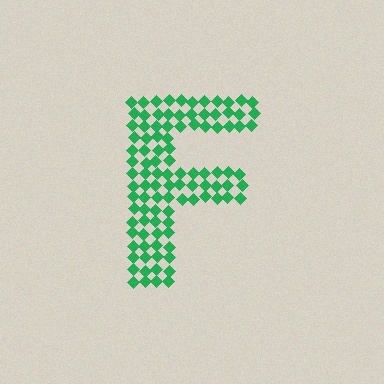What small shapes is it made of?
It is made of small diamonds.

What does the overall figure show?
The overall figure shows the letter F.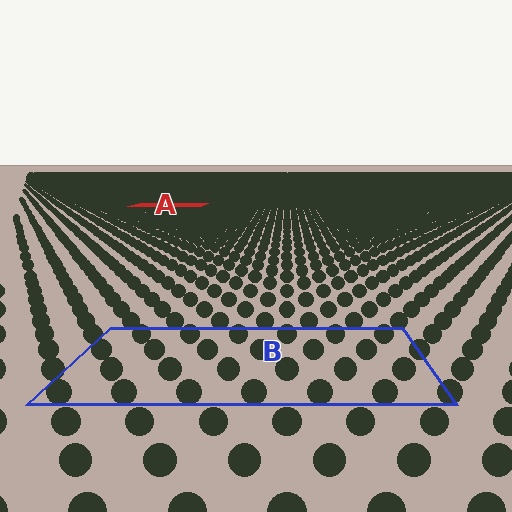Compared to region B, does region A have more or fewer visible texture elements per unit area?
Region A has more texture elements per unit area — they are packed more densely because it is farther away.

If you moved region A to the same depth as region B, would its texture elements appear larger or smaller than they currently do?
They would appear larger. At a closer depth, the same texture elements are projected at a bigger on-screen size.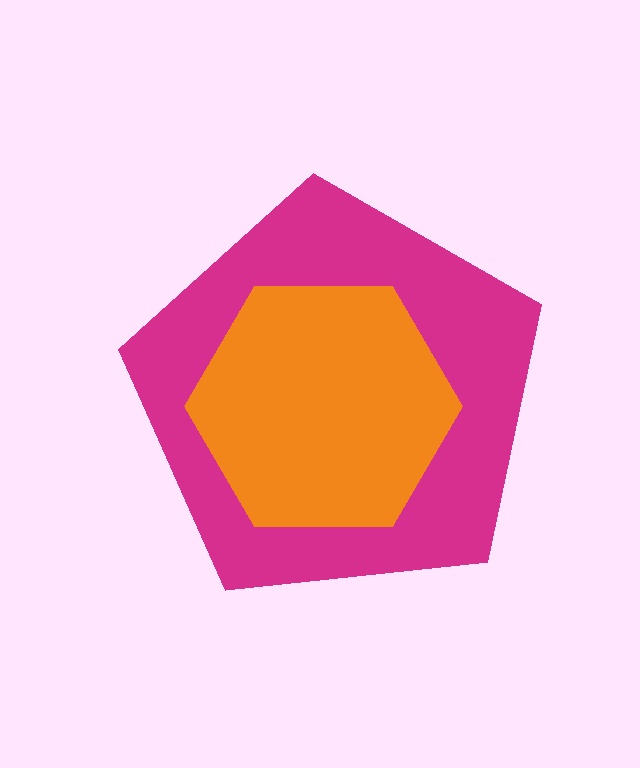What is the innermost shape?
The orange hexagon.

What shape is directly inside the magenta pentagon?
The orange hexagon.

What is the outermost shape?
The magenta pentagon.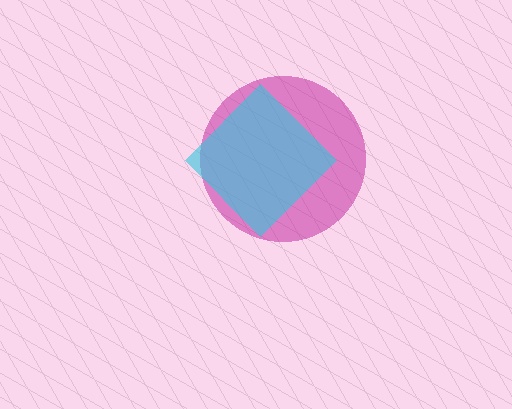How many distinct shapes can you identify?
There are 2 distinct shapes: a magenta circle, a cyan diamond.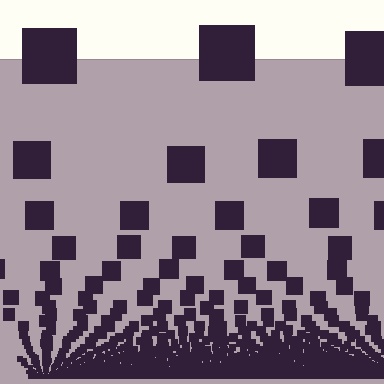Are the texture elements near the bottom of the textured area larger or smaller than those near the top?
Smaller. The gradient is inverted — elements near the bottom are smaller and denser.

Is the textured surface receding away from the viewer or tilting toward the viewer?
The surface appears to tilt toward the viewer. Texture elements get larger and sparser toward the top.